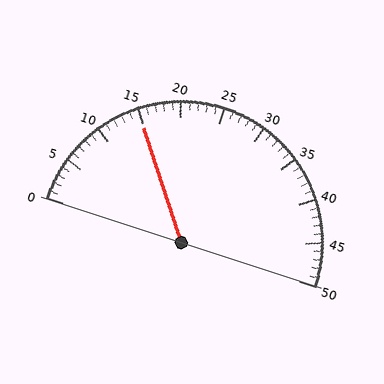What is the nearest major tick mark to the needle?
The nearest major tick mark is 15.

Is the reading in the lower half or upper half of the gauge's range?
The reading is in the lower half of the range (0 to 50).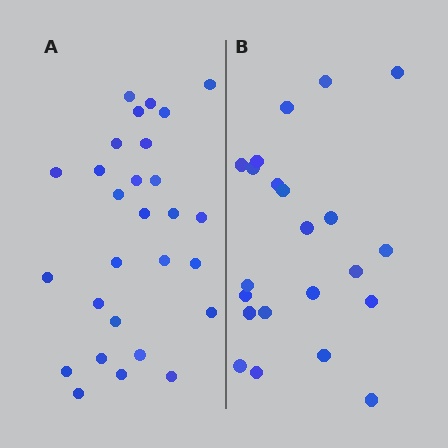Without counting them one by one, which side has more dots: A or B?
Region A (the left region) has more dots.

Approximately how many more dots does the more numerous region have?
Region A has about 6 more dots than region B.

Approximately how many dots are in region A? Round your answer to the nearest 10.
About 30 dots. (The exact count is 28, which rounds to 30.)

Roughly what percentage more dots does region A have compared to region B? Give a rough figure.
About 25% more.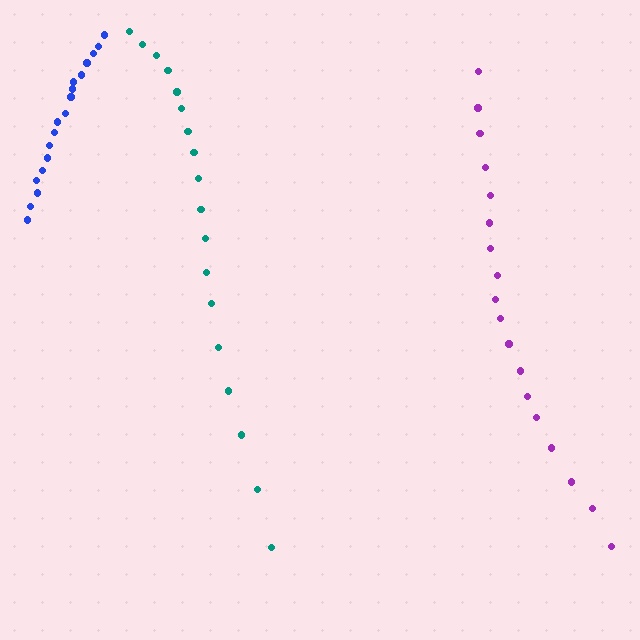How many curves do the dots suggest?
There are 3 distinct paths.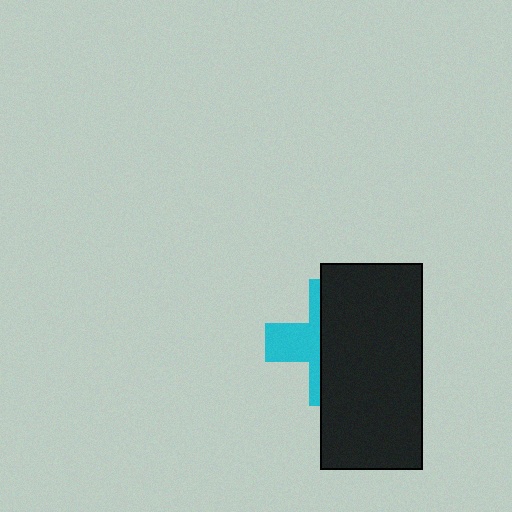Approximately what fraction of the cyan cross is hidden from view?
Roughly 64% of the cyan cross is hidden behind the black rectangle.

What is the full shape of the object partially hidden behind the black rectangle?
The partially hidden object is a cyan cross.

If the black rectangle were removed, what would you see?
You would see the complete cyan cross.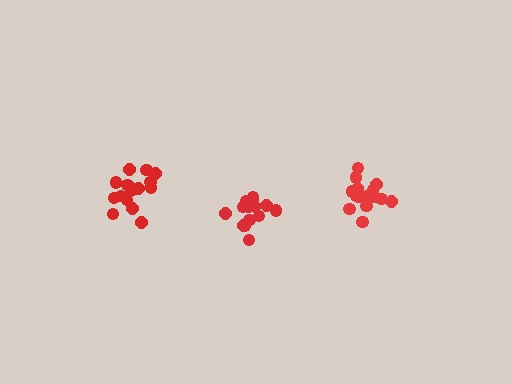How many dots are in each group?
Group 1: 16 dots, Group 2: 16 dots, Group 3: 16 dots (48 total).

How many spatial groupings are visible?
There are 3 spatial groupings.